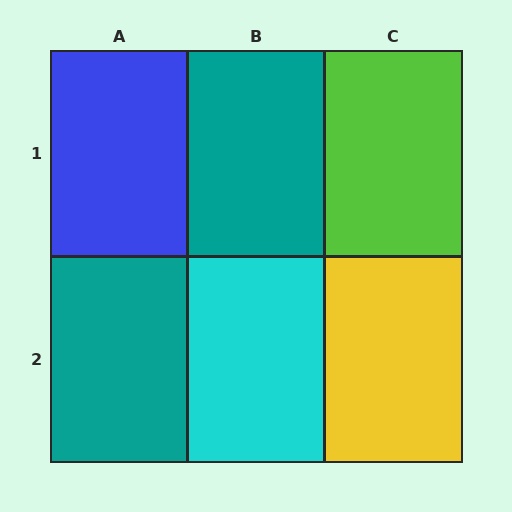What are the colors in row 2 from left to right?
Teal, cyan, yellow.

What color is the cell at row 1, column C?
Lime.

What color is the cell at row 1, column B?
Teal.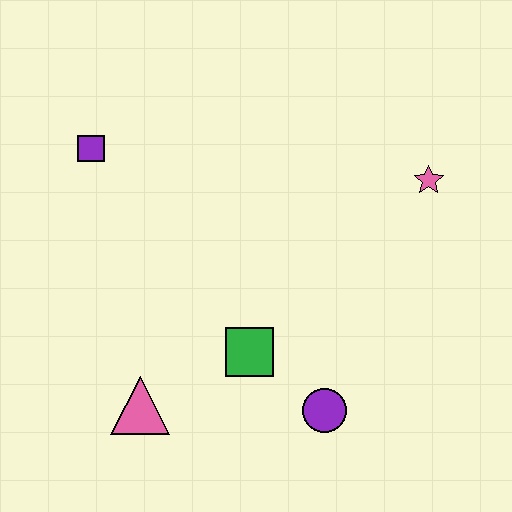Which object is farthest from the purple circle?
The purple square is farthest from the purple circle.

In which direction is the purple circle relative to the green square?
The purple circle is to the right of the green square.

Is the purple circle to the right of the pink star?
No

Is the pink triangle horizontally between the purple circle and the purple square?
Yes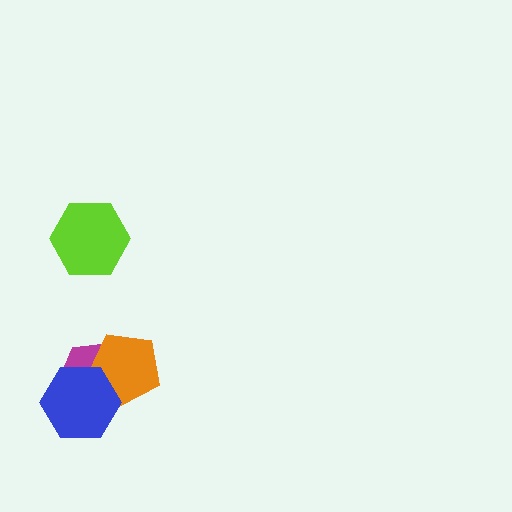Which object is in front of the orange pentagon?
The blue hexagon is in front of the orange pentagon.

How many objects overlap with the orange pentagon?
2 objects overlap with the orange pentagon.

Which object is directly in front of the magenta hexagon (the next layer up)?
The orange pentagon is directly in front of the magenta hexagon.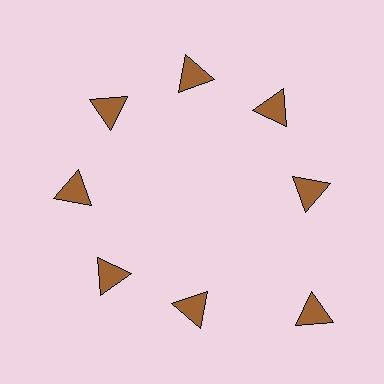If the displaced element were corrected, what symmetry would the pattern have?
It would have 8-fold rotational symmetry — the pattern would map onto itself every 45 degrees.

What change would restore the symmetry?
The symmetry would be restored by moving it inward, back onto the ring so that all 8 triangles sit at equal angles and equal distance from the center.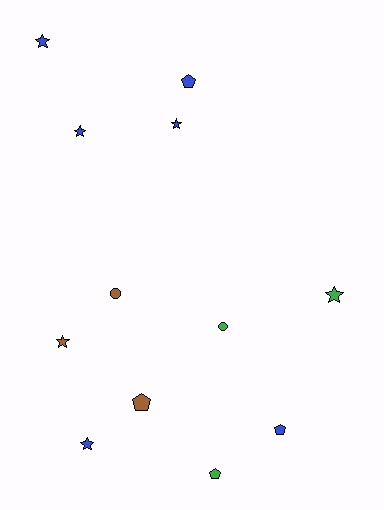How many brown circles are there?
There is 1 brown circle.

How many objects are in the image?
There are 12 objects.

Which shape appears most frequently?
Star, with 6 objects.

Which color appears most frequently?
Blue, with 6 objects.